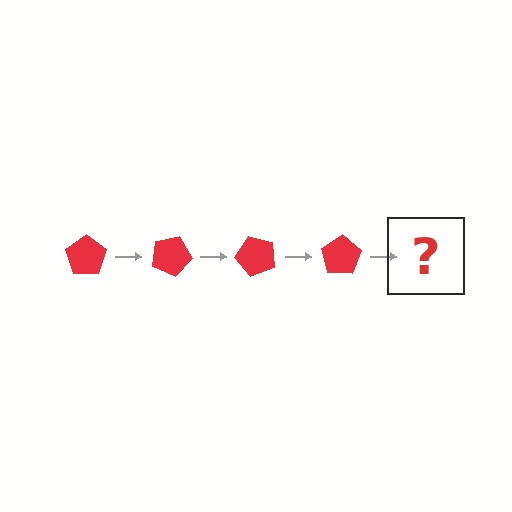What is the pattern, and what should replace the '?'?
The pattern is that the pentagon rotates 25 degrees each step. The '?' should be a red pentagon rotated 100 degrees.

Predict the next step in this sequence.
The next step is a red pentagon rotated 100 degrees.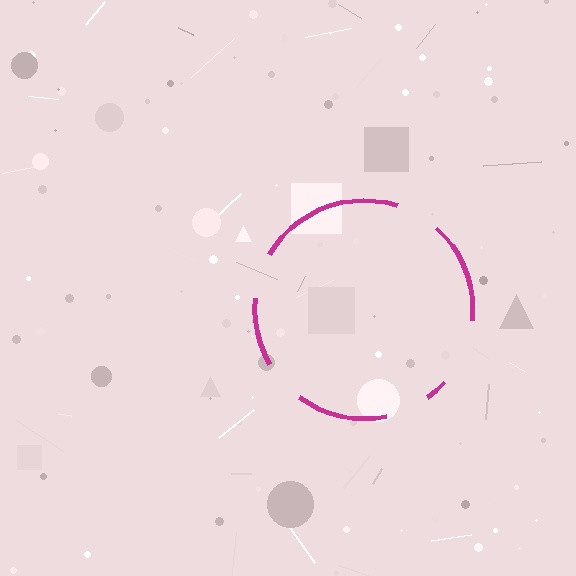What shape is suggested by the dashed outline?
The dashed outline suggests a circle.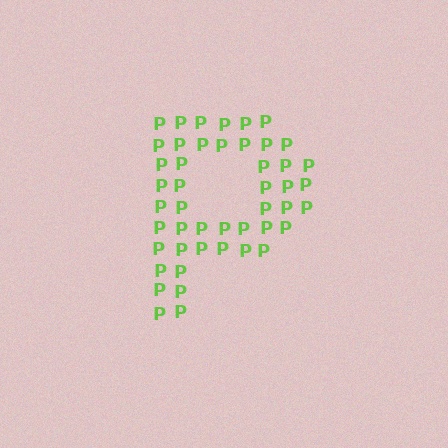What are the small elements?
The small elements are letter P's.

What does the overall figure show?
The overall figure shows the letter P.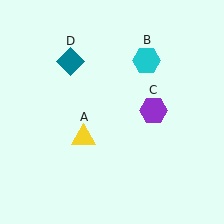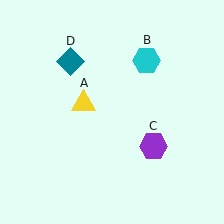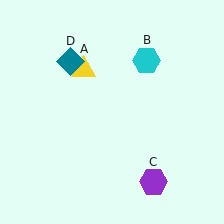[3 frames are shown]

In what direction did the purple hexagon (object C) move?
The purple hexagon (object C) moved down.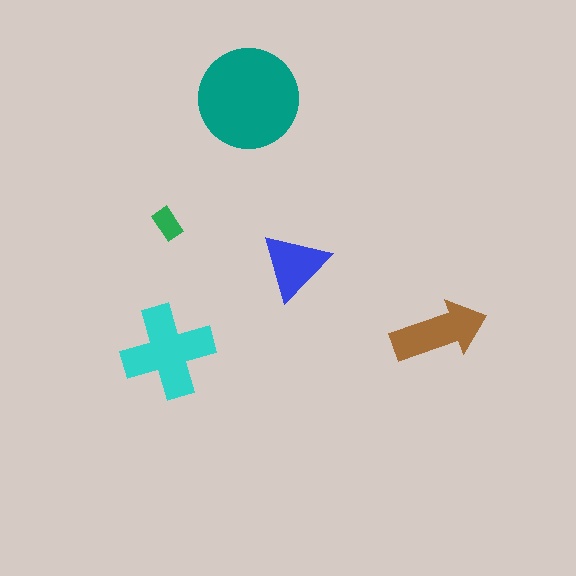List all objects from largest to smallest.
The teal circle, the cyan cross, the brown arrow, the blue triangle, the green rectangle.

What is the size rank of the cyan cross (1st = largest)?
2nd.